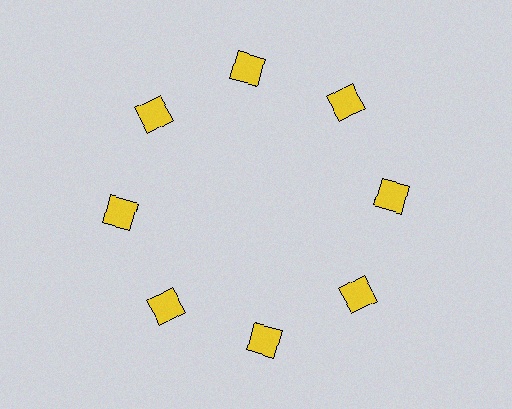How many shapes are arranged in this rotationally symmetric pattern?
There are 8 shapes, arranged in 8 groups of 1.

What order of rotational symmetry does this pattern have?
This pattern has 8-fold rotational symmetry.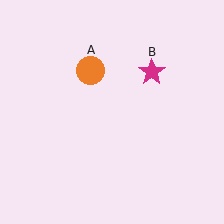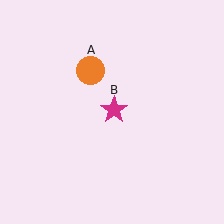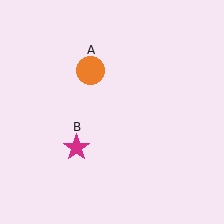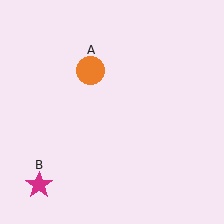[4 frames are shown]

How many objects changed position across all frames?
1 object changed position: magenta star (object B).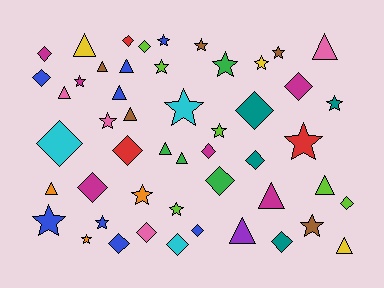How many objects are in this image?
There are 50 objects.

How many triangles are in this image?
There are 14 triangles.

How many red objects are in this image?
There are 3 red objects.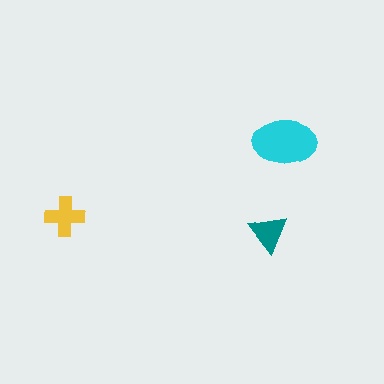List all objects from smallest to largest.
The teal triangle, the yellow cross, the cyan ellipse.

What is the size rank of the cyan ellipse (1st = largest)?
1st.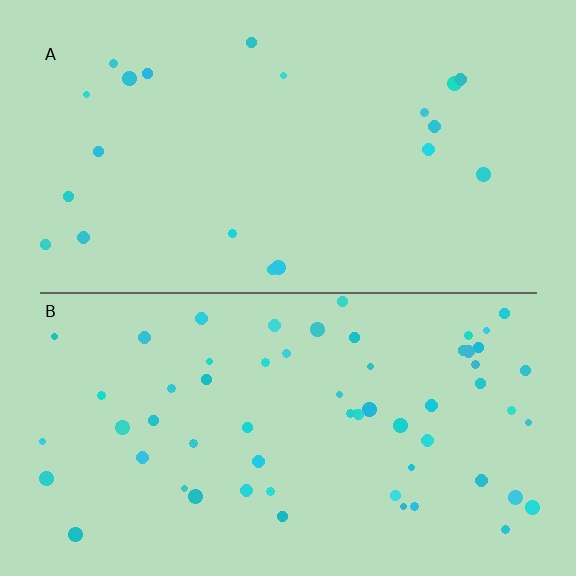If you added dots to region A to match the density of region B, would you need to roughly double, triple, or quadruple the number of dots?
Approximately triple.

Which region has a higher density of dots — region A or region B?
B (the bottom).